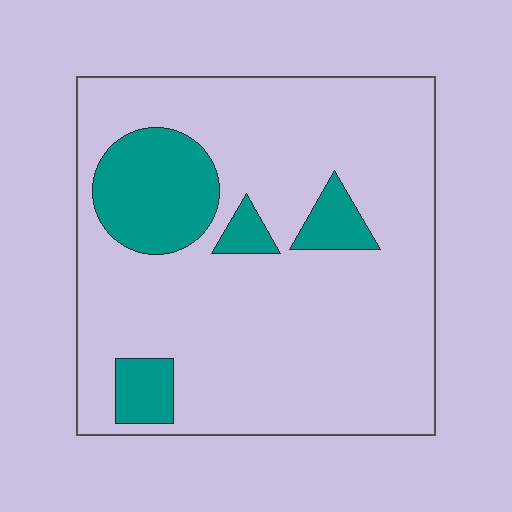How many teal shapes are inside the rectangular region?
4.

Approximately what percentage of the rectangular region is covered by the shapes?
Approximately 15%.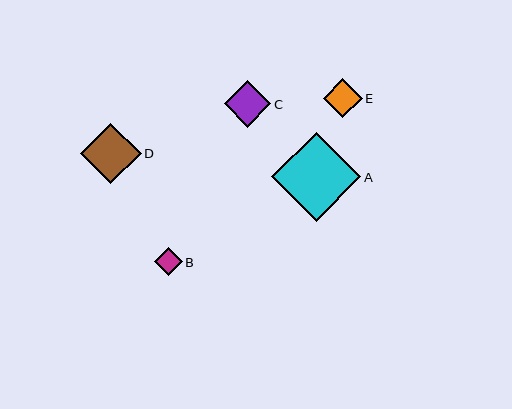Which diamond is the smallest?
Diamond B is the smallest with a size of approximately 28 pixels.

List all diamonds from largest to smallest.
From largest to smallest: A, D, C, E, B.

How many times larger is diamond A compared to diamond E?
Diamond A is approximately 2.3 times the size of diamond E.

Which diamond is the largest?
Diamond A is the largest with a size of approximately 89 pixels.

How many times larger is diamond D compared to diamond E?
Diamond D is approximately 1.6 times the size of diamond E.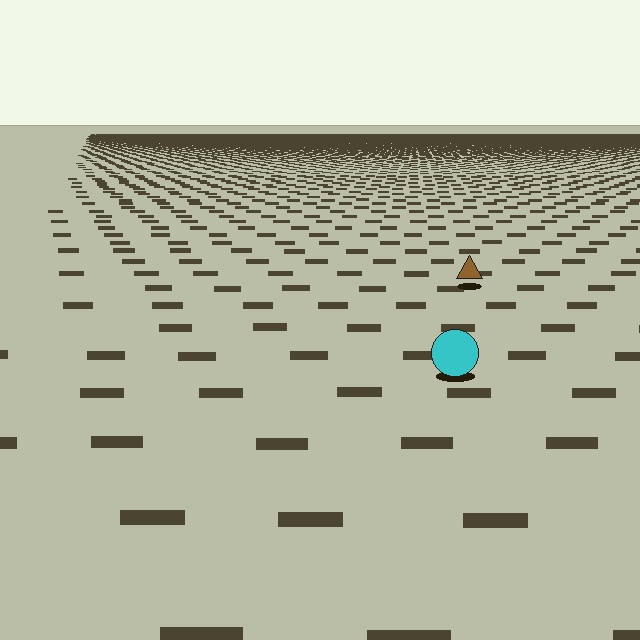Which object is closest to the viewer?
The cyan circle is closest. The texture marks near it are larger and more spread out.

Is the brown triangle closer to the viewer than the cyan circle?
No. The cyan circle is closer — you can tell from the texture gradient: the ground texture is coarser near it.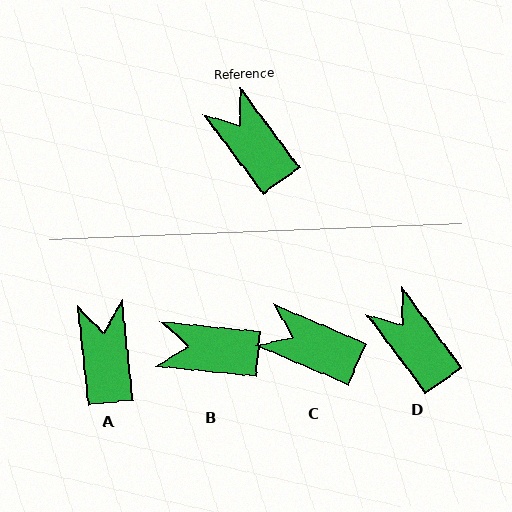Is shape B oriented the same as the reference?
No, it is off by about 48 degrees.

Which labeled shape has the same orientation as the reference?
D.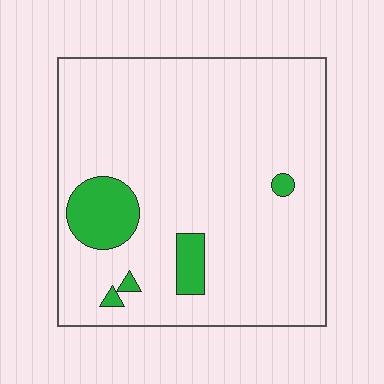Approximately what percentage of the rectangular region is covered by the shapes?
Approximately 10%.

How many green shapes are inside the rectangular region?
5.